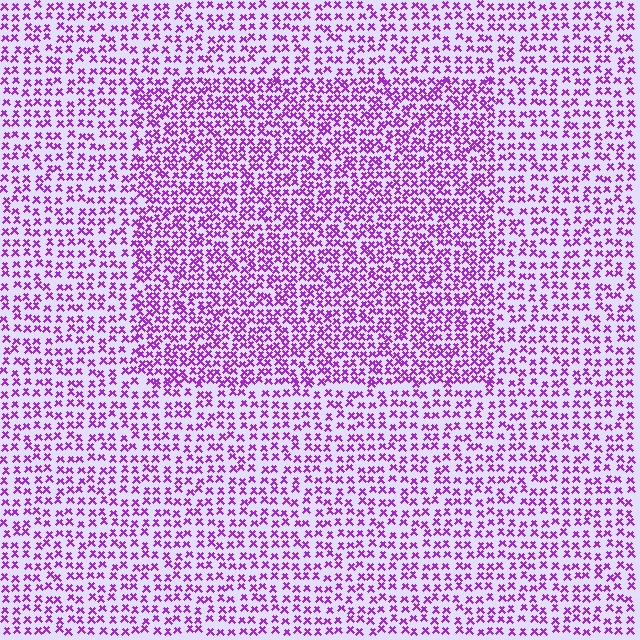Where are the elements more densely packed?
The elements are more densely packed inside the rectangle boundary.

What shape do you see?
I see a rectangle.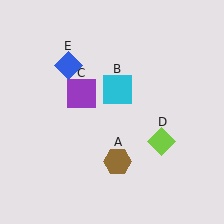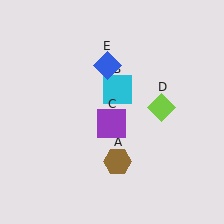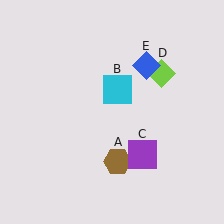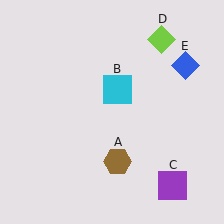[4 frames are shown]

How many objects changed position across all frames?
3 objects changed position: purple square (object C), lime diamond (object D), blue diamond (object E).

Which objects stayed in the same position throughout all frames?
Brown hexagon (object A) and cyan square (object B) remained stationary.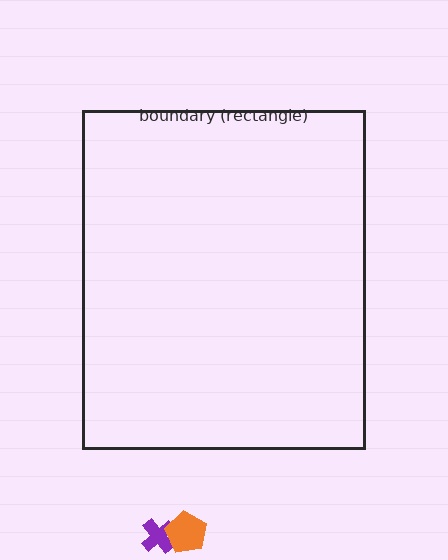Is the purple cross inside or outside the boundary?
Outside.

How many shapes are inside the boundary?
0 inside, 2 outside.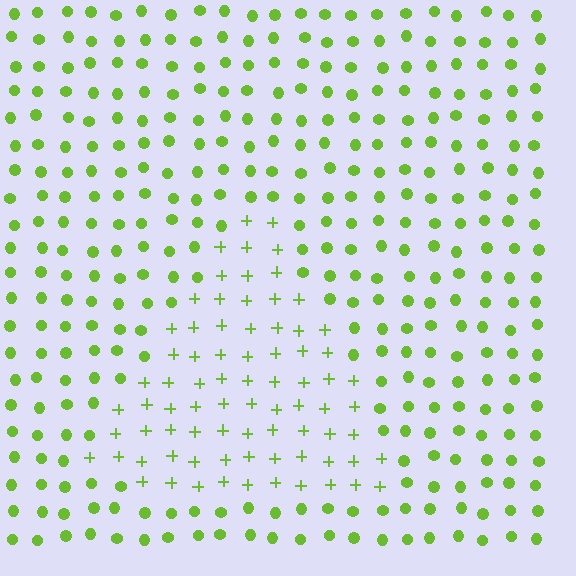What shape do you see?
I see a triangle.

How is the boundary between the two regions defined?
The boundary is defined by a change in element shape: plus signs inside vs. circles outside. All elements share the same color and spacing.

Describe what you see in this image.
The image is filled with small lime elements arranged in a uniform grid. A triangle-shaped region contains plus signs, while the surrounding area contains circles. The boundary is defined purely by the change in element shape.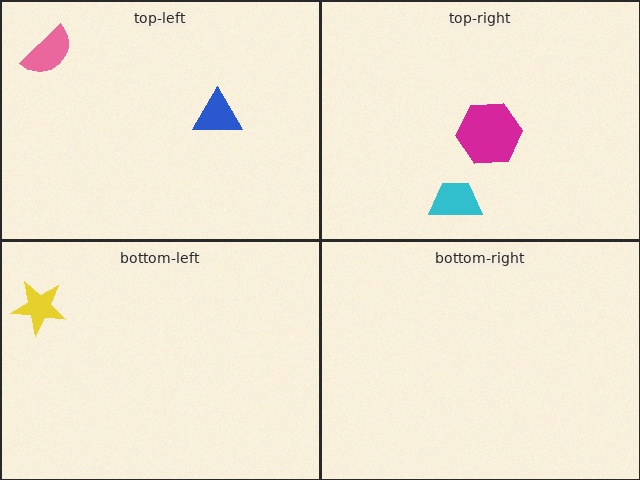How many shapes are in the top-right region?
2.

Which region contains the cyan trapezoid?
The top-right region.